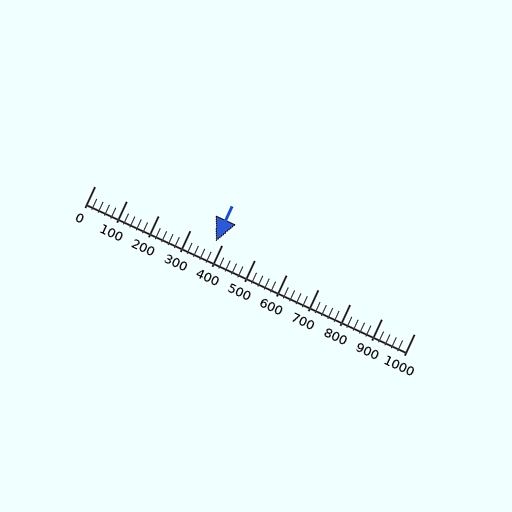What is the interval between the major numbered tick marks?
The major tick marks are spaced 100 units apart.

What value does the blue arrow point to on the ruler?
The blue arrow points to approximately 379.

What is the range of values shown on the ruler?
The ruler shows values from 0 to 1000.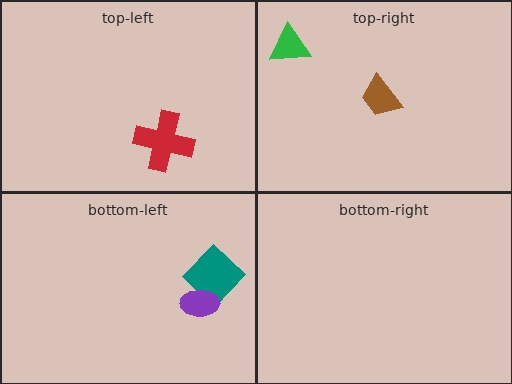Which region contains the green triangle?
The top-right region.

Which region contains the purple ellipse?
The bottom-left region.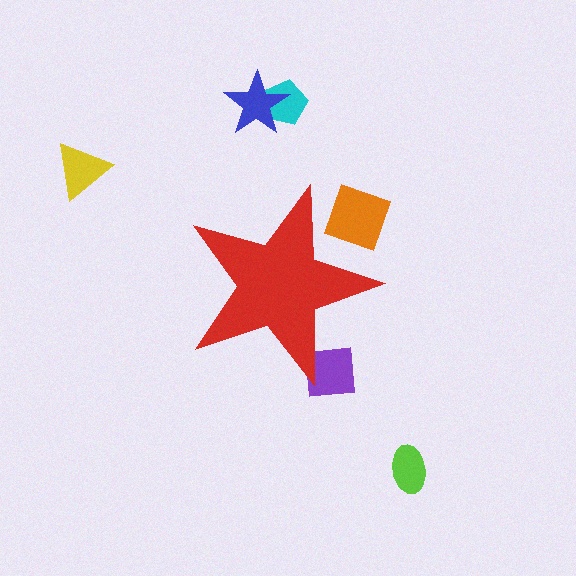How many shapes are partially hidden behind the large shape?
2 shapes are partially hidden.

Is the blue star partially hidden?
No, the blue star is fully visible.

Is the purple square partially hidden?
Yes, the purple square is partially hidden behind the red star.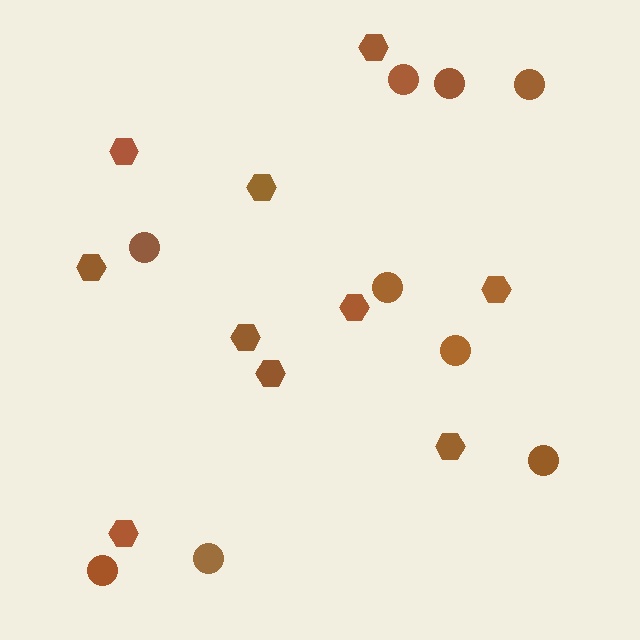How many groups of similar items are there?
There are 2 groups: one group of hexagons (10) and one group of circles (9).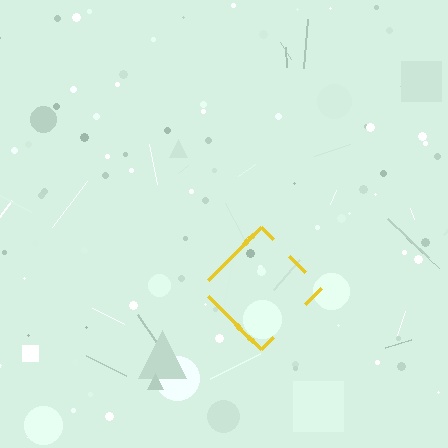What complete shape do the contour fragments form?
The contour fragments form a diamond.